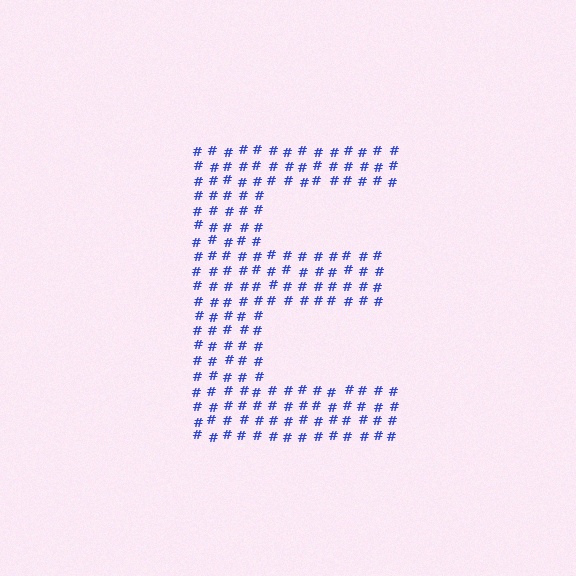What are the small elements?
The small elements are hash symbols.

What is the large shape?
The large shape is the letter E.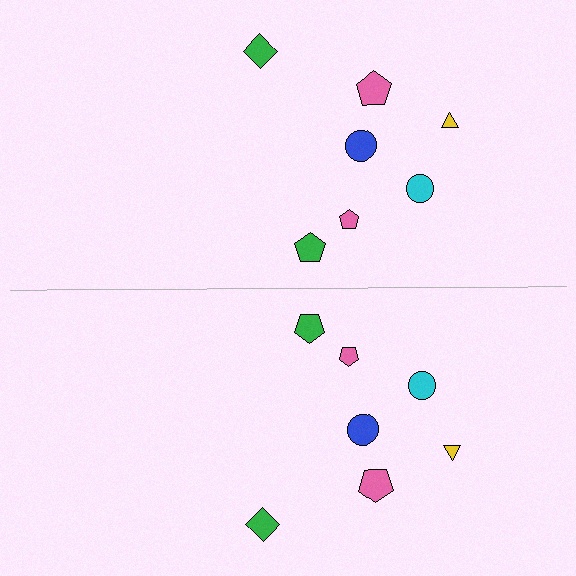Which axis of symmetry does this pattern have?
The pattern has a horizontal axis of symmetry running through the center of the image.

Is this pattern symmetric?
Yes, this pattern has bilateral (reflection) symmetry.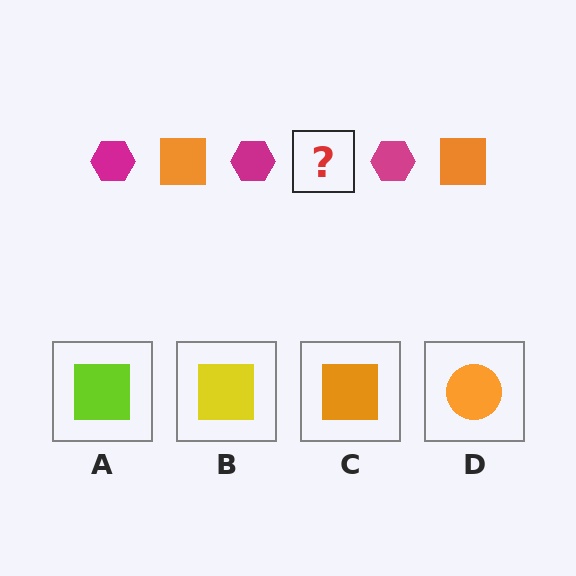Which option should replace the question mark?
Option C.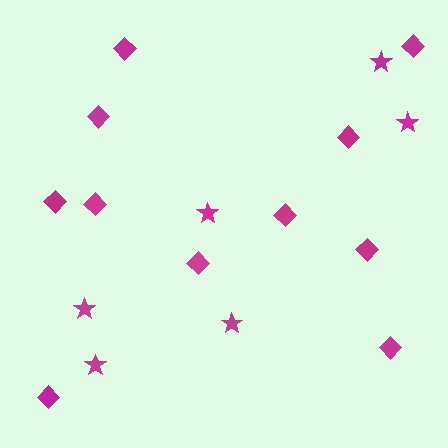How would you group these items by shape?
There are 2 groups: one group of stars (6) and one group of diamonds (11).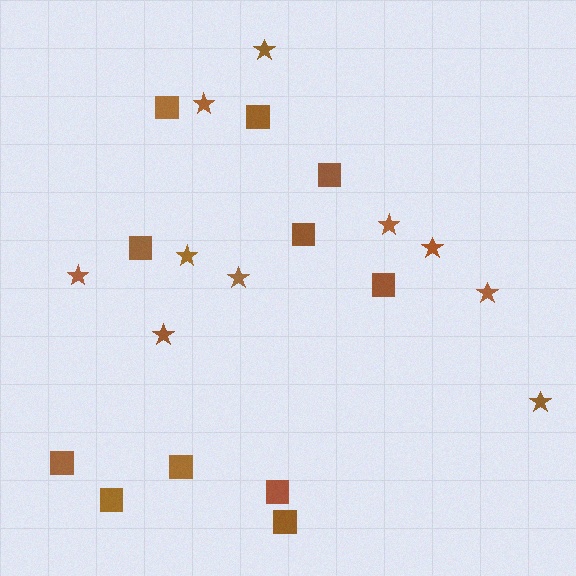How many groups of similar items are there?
There are 2 groups: one group of squares (11) and one group of stars (10).